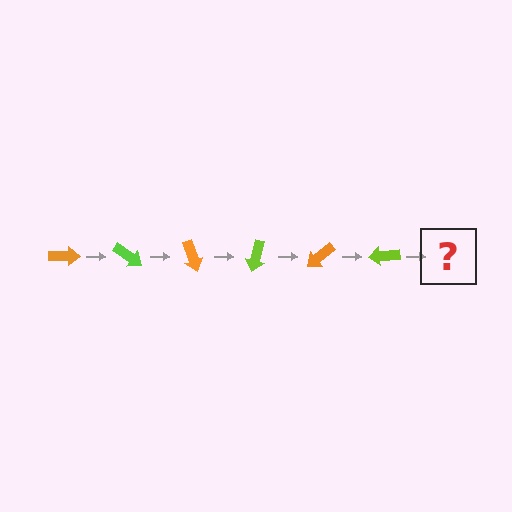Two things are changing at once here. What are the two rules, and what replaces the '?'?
The two rules are that it rotates 35 degrees each step and the color cycles through orange and lime. The '?' should be an orange arrow, rotated 210 degrees from the start.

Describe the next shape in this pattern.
It should be an orange arrow, rotated 210 degrees from the start.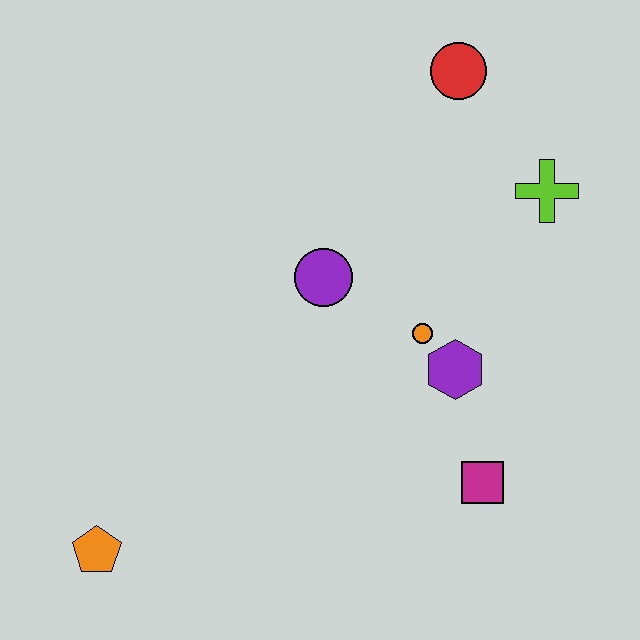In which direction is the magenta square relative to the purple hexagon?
The magenta square is below the purple hexagon.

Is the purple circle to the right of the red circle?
No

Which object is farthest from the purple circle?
The orange pentagon is farthest from the purple circle.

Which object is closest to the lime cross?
The red circle is closest to the lime cross.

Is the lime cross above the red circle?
No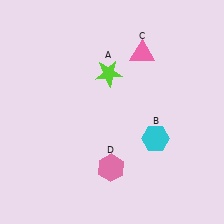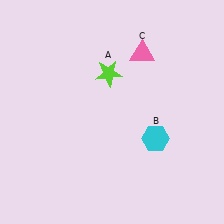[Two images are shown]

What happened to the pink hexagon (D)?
The pink hexagon (D) was removed in Image 2. It was in the bottom-left area of Image 1.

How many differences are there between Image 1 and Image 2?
There is 1 difference between the two images.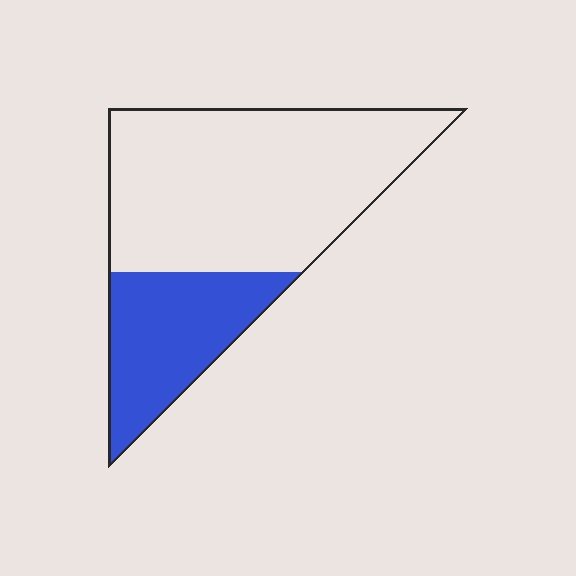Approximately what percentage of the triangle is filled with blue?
Approximately 30%.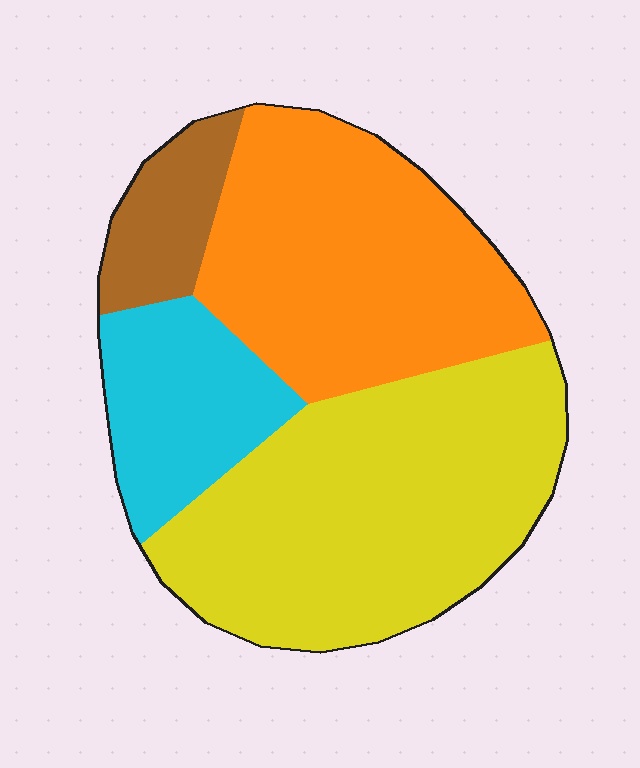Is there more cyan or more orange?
Orange.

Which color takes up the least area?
Brown, at roughly 10%.